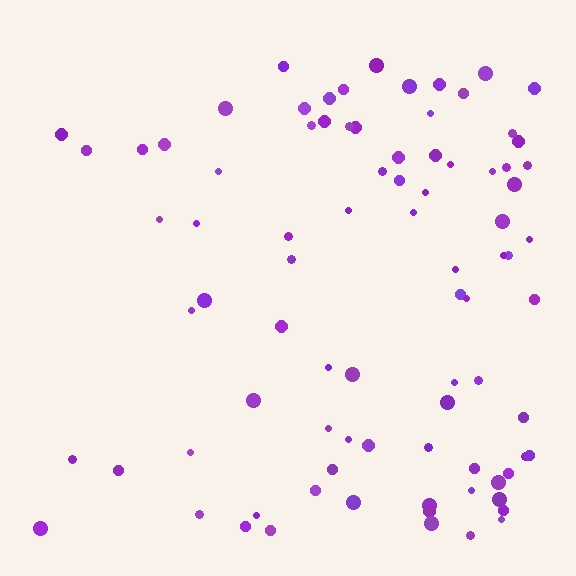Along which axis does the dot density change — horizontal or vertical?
Horizontal.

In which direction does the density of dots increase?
From left to right, with the right side densest.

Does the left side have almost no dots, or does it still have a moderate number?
Still a moderate number, just noticeably fewer than the right.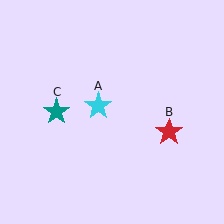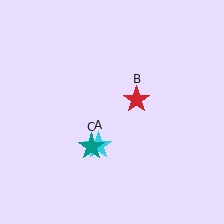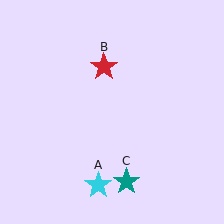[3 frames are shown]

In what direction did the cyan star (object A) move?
The cyan star (object A) moved down.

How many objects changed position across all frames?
3 objects changed position: cyan star (object A), red star (object B), teal star (object C).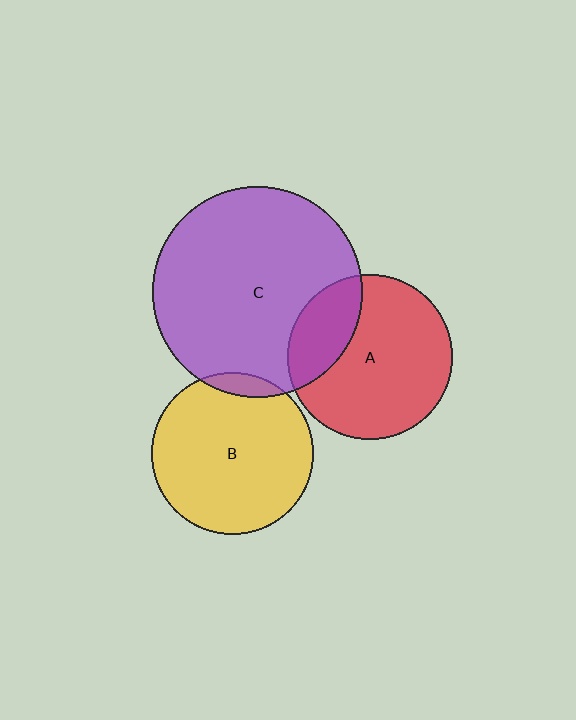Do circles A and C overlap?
Yes.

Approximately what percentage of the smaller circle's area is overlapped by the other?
Approximately 25%.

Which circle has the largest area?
Circle C (purple).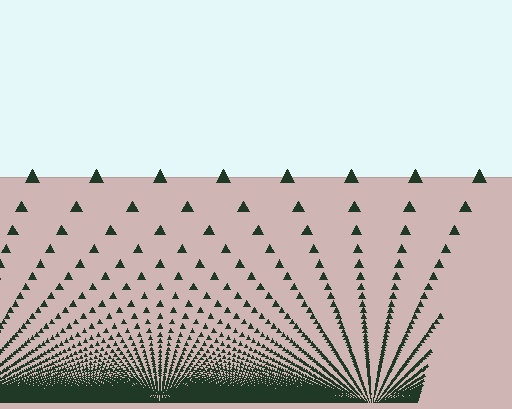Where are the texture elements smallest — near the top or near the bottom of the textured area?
Near the bottom.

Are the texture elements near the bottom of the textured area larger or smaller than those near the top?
Smaller. The gradient is inverted — elements near the bottom are smaller and denser.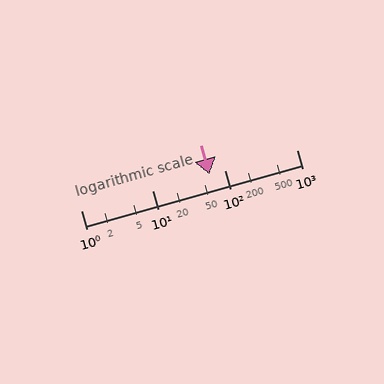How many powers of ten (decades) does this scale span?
The scale spans 3 decades, from 1 to 1000.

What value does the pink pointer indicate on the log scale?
The pointer indicates approximately 61.